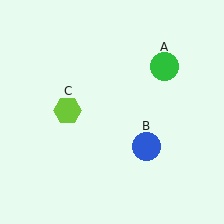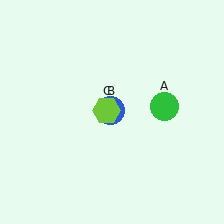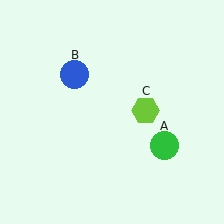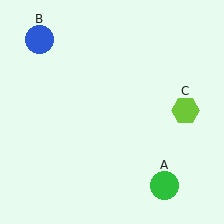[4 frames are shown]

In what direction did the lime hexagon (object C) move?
The lime hexagon (object C) moved right.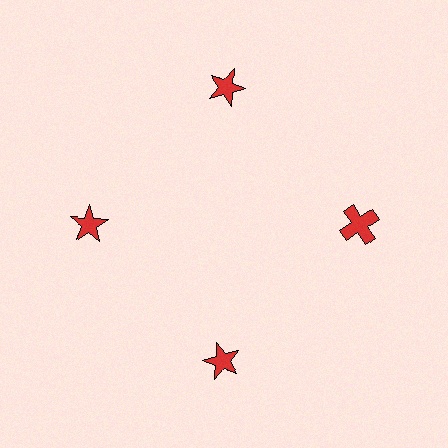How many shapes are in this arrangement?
There are 4 shapes arranged in a ring pattern.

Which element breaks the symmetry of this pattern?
The red cross at roughly the 3 o'clock position breaks the symmetry. All other shapes are red stars.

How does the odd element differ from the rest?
It has a different shape: cross instead of star.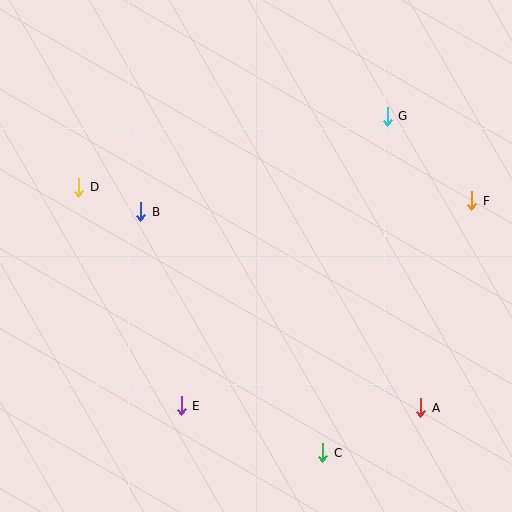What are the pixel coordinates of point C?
Point C is at (323, 453).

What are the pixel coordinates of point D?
Point D is at (79, 187).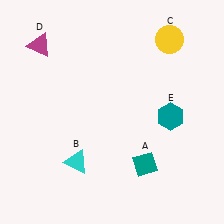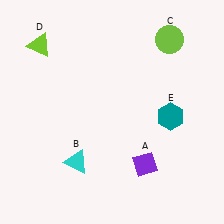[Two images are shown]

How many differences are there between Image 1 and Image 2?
There are 3 differences between the two images.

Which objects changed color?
A changed from teal to purple. C changed from yellow to lime. D changed from magenta to lime.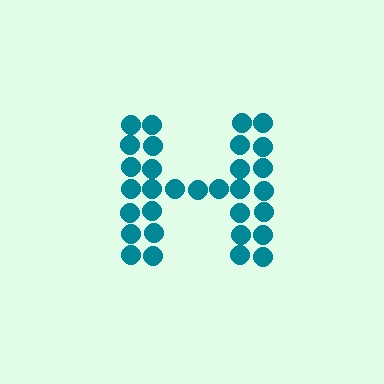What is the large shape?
The large shape is the letter H.